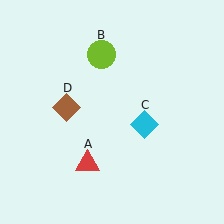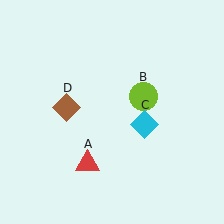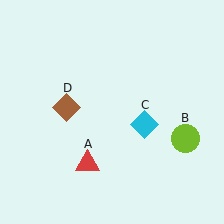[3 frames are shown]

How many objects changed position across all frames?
1 object changed position: lime circle (object B).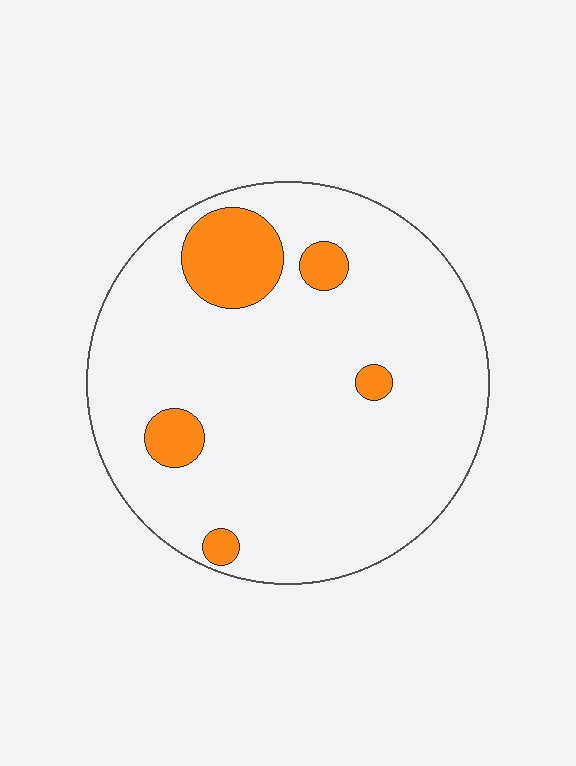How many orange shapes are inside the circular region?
5.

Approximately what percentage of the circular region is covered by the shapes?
Approximately 10%.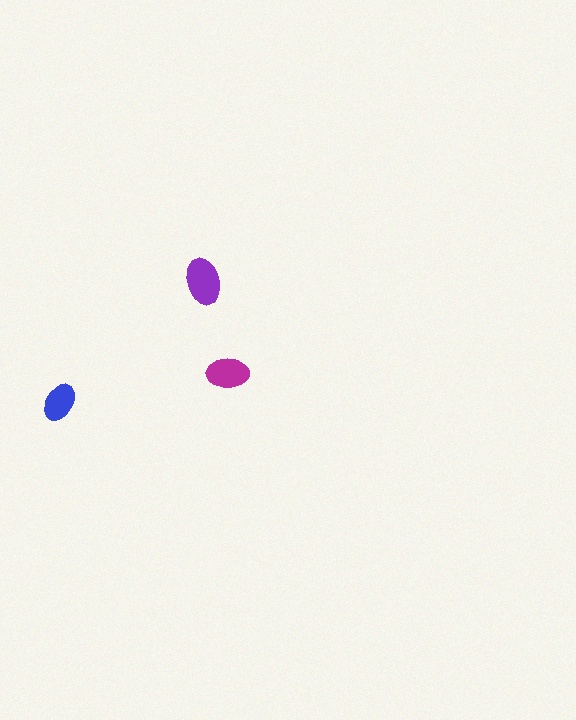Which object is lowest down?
The blue ellipse is bottommost.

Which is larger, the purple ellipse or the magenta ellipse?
The purple one.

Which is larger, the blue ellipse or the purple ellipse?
The purple one.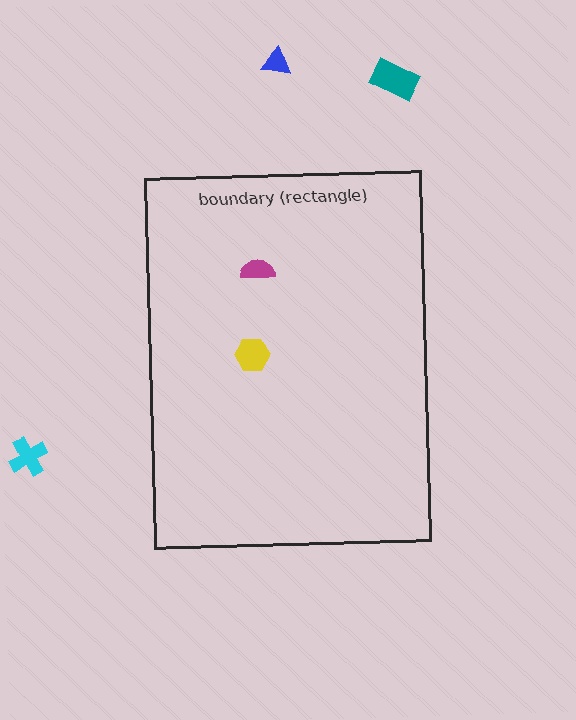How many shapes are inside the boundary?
2 inside, 3 outside.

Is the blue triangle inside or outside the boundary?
Outside.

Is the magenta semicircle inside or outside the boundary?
Inside.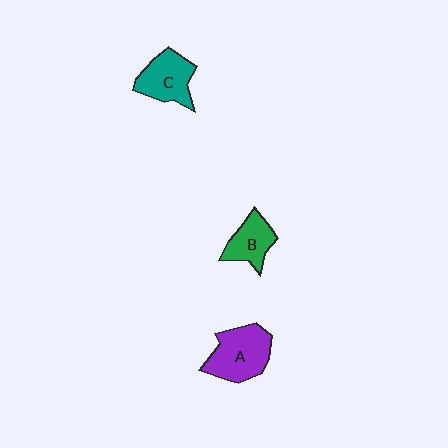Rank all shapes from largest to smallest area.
From largest to smallest: A (purple), C (teal), B (green).